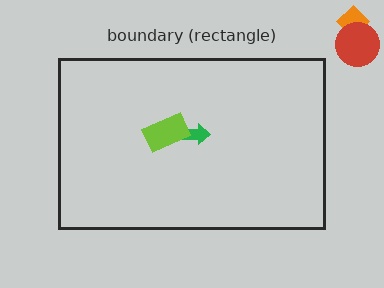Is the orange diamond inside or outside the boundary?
Outside.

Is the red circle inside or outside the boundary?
Outside.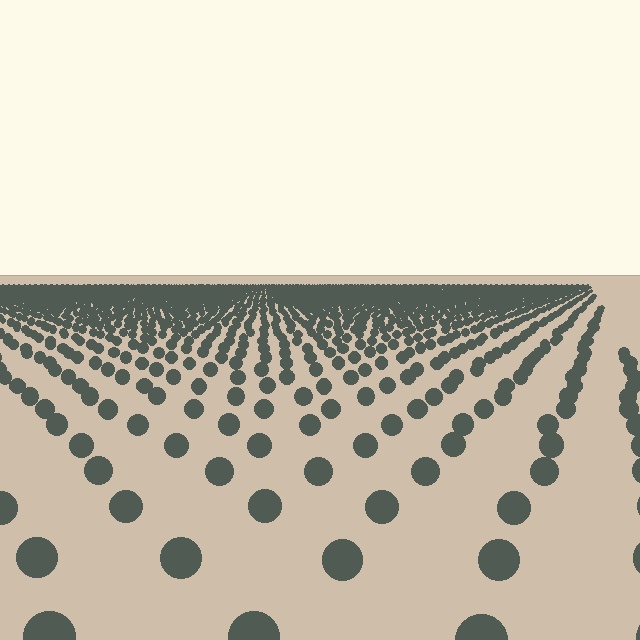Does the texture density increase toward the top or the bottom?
Density increases toward the top.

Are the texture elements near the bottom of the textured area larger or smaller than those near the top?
Larger. Near the bottom, elements are closer to the viewer and appear at a bigger on-screen size.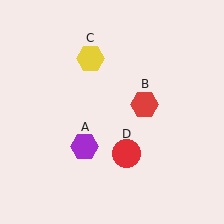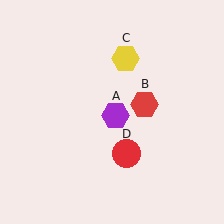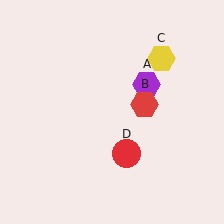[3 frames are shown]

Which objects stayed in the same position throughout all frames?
Red hexagon (object B) and red circle (object D) remained stationary.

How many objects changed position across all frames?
2 objects changed position: purple hexagon (object A), yellow hexagon (object C).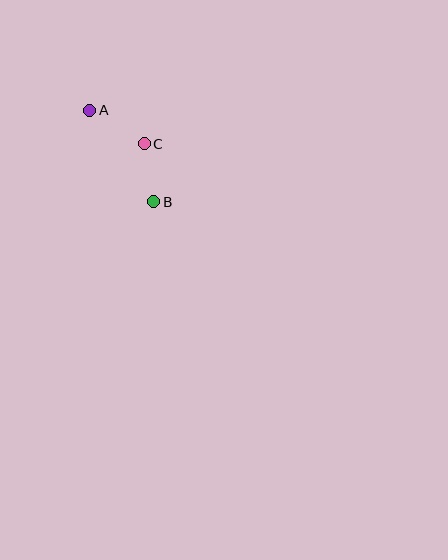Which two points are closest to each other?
Points B and C are closest to each other.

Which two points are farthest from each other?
Points A and B are farthest from each other.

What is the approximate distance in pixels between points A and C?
The distance between A and C is approximately 64 pixels.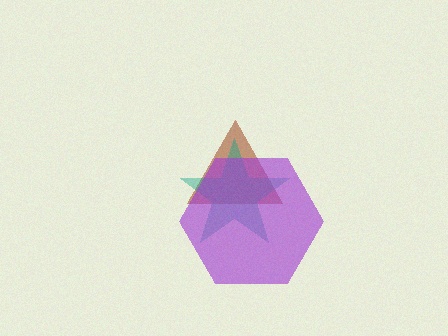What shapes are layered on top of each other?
The layered shapes are: a brown triangle, a teal star, a purple hexagon.